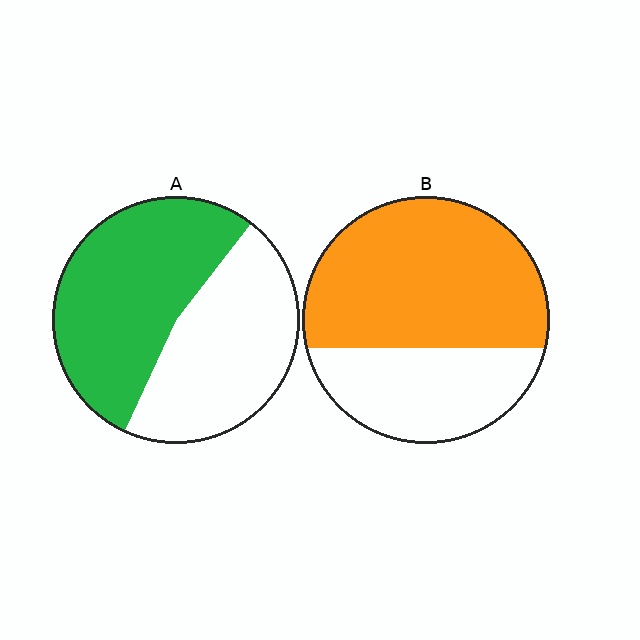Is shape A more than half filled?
Roughly half.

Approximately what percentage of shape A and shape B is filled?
A is approximately 55% and B is approximately 65%.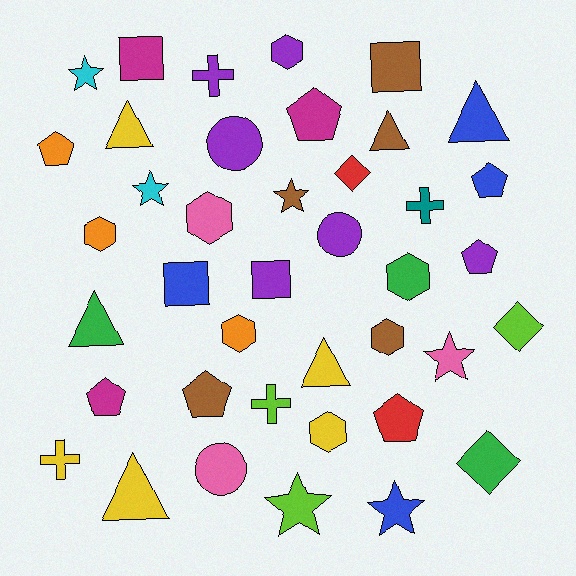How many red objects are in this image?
There are 2 red objects.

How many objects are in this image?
There are 40 objects.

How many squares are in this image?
There are 4 squares.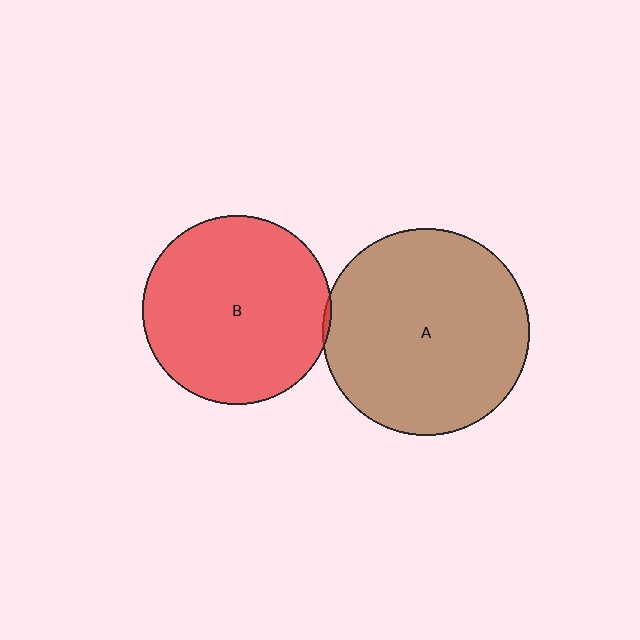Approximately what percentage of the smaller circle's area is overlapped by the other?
Approximately 5%.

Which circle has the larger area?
Circle A (brown).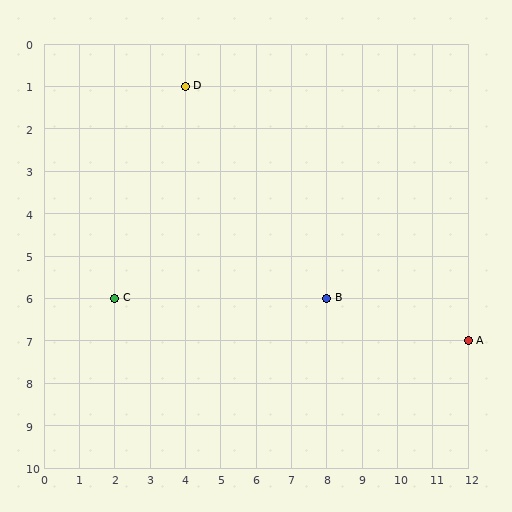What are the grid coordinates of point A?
Point A is at grid coordinates (12, 7).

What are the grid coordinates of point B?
Point B is at grid coordinates (8, 6).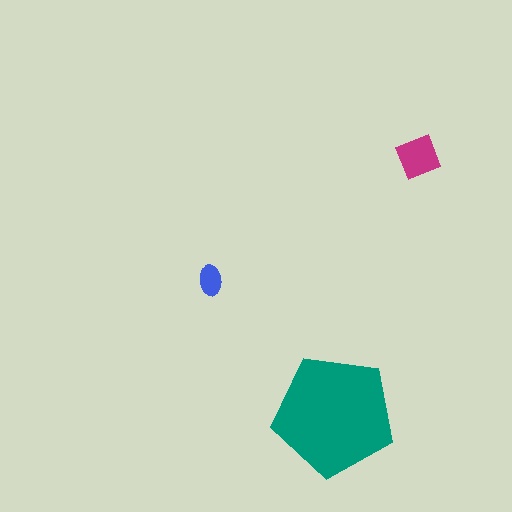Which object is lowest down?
The teal pentagon is bottommost.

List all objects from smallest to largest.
The blue ellipse, the magenta diamond, the teal pentagon.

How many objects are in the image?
There are 3 objects in the image.